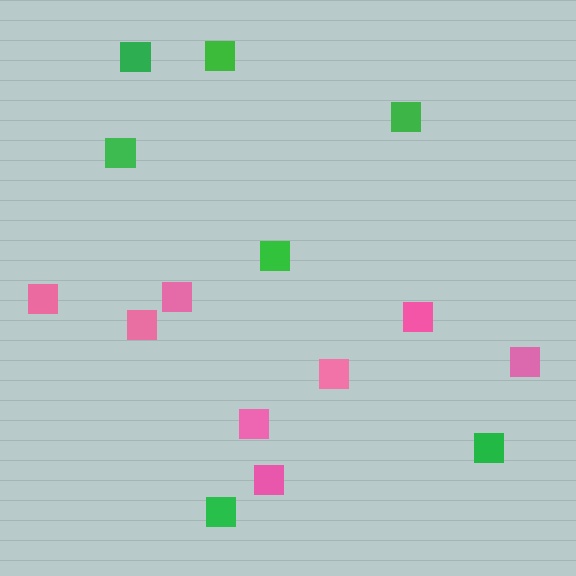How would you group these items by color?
There are 2 groups: one group of green squares (7) and one group of pink squares (8).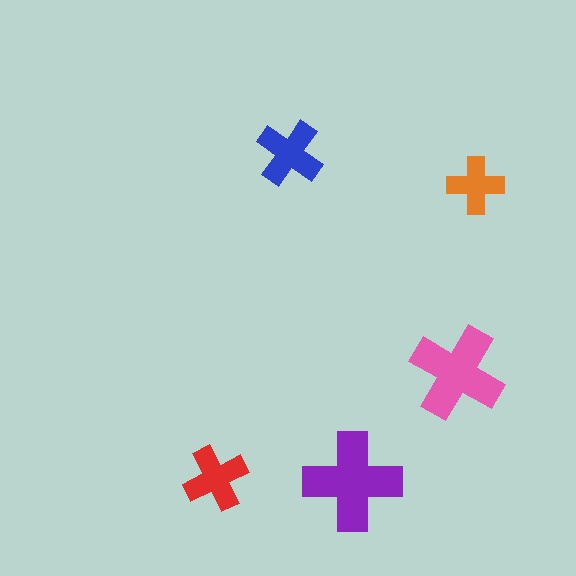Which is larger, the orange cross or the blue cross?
The blue one.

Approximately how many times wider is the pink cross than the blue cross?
About 1.5 times wider.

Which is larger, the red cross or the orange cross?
The red one.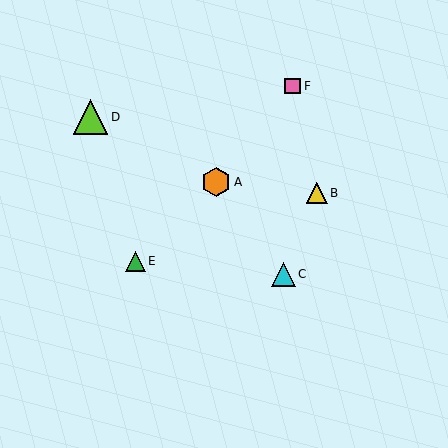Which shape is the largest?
The lime triangle (labeled D) is the largest.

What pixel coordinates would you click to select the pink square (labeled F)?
Click at (293, 86) to select the pink square F.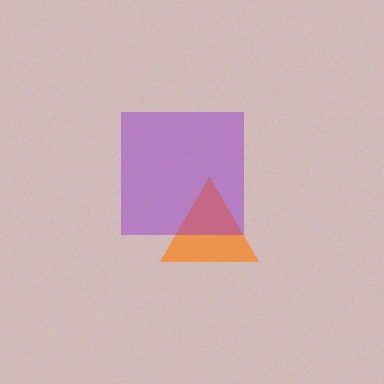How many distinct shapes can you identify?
There are 2 distinct shapes: an orange triangle, a purple square.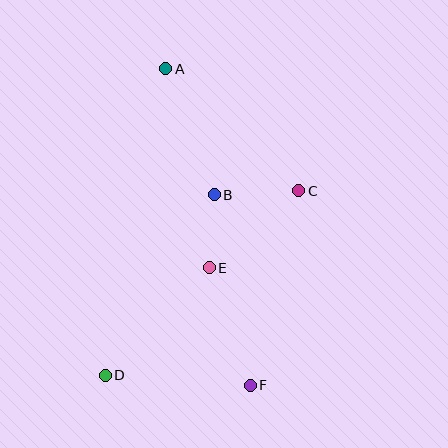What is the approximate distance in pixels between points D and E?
The distance between D and E is approximately 150 pixels.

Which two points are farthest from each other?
Points A and F are farthest from each other.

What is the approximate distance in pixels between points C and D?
The distance between C and D is approximately 267 pixels.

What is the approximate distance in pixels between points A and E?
The distance between A and E is approximately 204 pixels.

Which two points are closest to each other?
Points B and E are closest to each other.